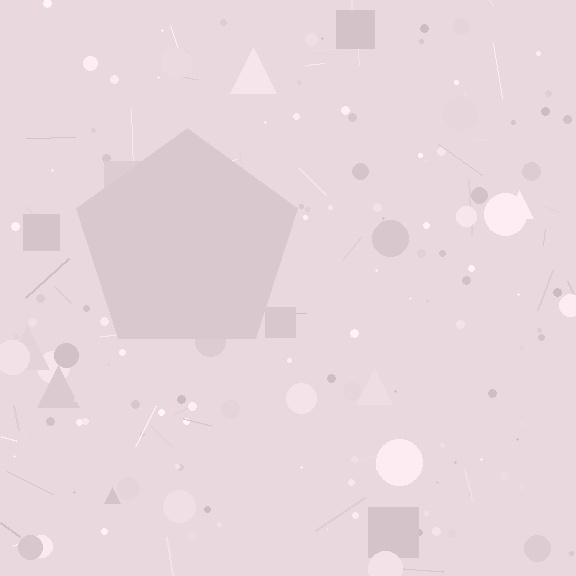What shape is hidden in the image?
A pentagon is hidden in the image.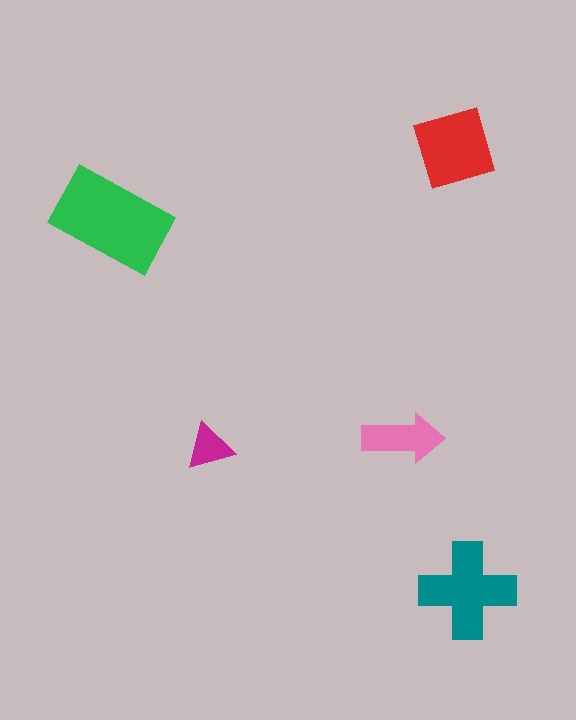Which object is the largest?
The green rectangle.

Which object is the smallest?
The magenta triangle.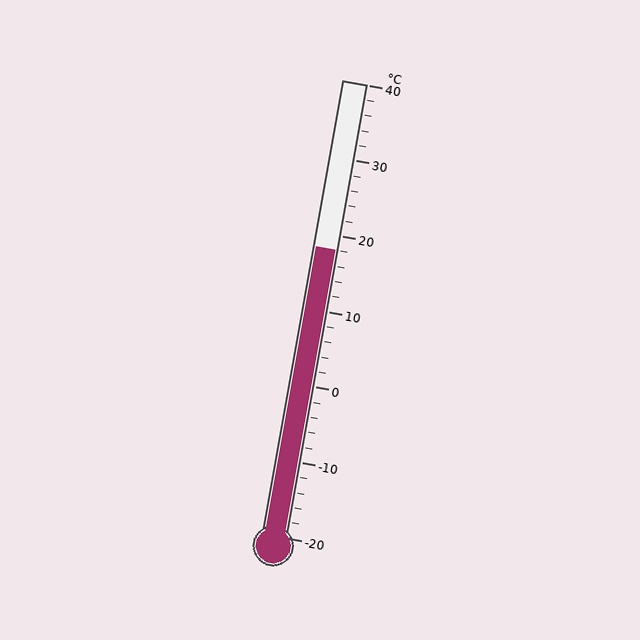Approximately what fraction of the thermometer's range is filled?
The thermometer is filled to approximately 65% of its range.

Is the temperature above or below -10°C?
The temperature is above -10°C.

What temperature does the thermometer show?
The thermometer shows approximately 18°C.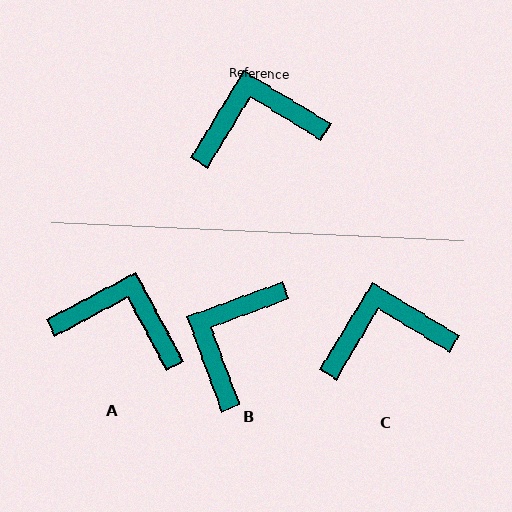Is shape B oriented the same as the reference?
No, it is off by about 51 degrees.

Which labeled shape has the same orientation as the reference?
C.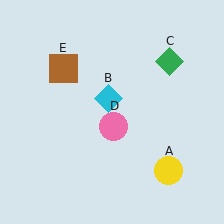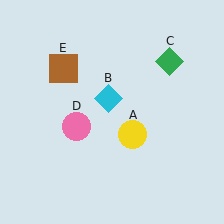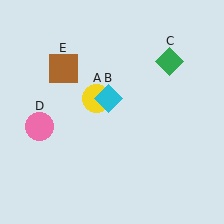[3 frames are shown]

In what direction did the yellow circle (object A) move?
The yellow circle (object A) moved up and to the left.